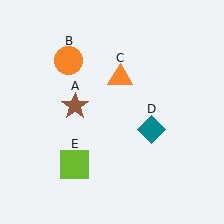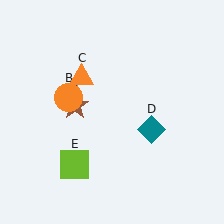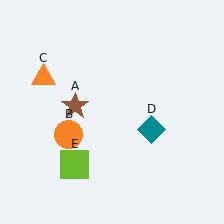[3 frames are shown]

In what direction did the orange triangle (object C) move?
The orange triangle (object C) moved left.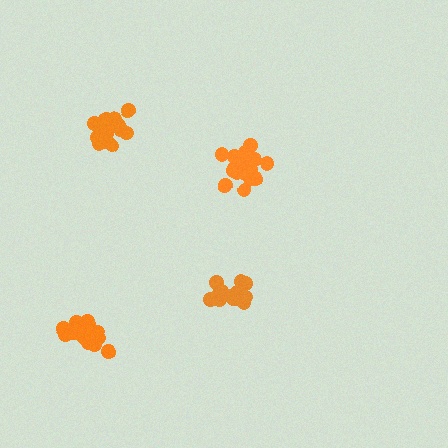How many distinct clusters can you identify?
There are 4 distinct clusters.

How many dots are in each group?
Group 1: 18 dots, Group 2: 19 dots, Group 3: 18 dots, Group 4: 17 dots (72 total).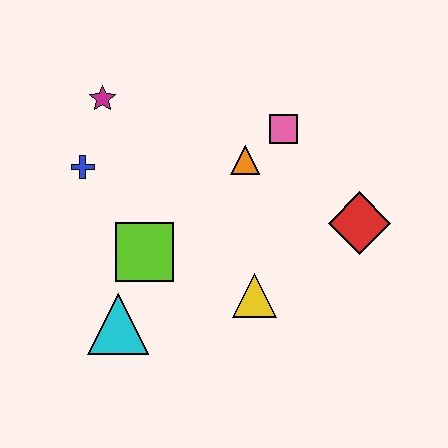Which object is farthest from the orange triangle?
The cyan triangle is farthest from the orange triangle.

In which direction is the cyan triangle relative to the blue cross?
The cyan triangle is below the blue cross.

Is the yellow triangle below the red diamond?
Yes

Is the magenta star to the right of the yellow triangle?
No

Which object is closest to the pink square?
The orange triangle is closest to the pink square.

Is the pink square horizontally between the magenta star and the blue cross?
No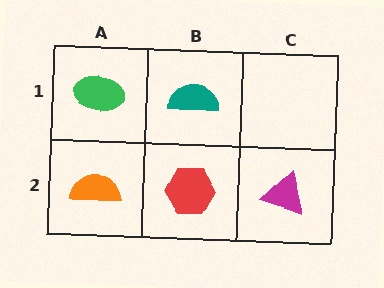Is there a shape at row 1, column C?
No, that cell is empty.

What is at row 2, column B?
A red hexagon.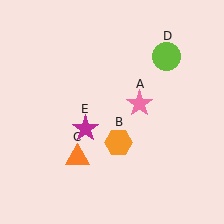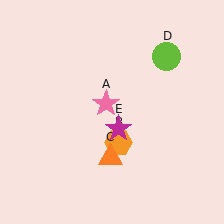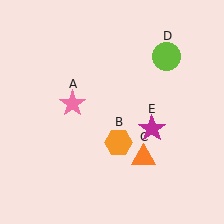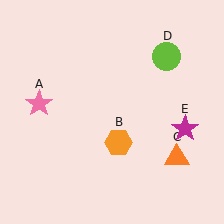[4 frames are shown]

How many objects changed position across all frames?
3 objects changed position: pink star (object A), orange triangle (object C), magenta star (object E).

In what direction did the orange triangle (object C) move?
The orange triangle (object C) moved right.